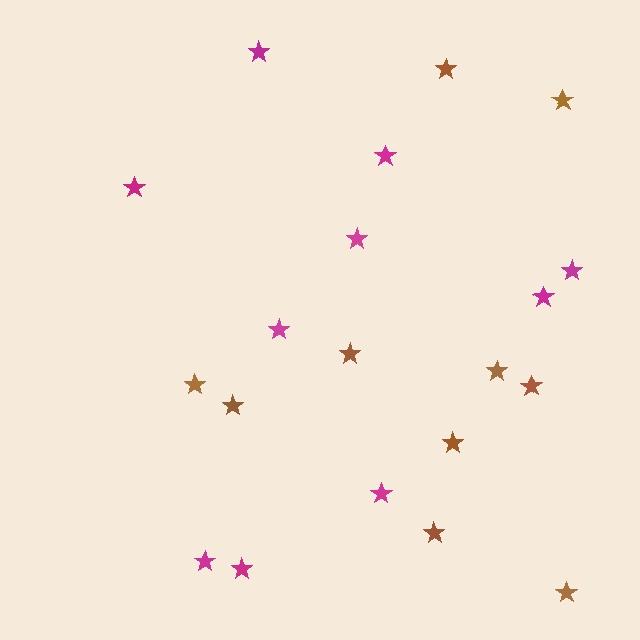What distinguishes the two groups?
There are 2 groups: one group of magenta stars (10) and one group of brown stars (10).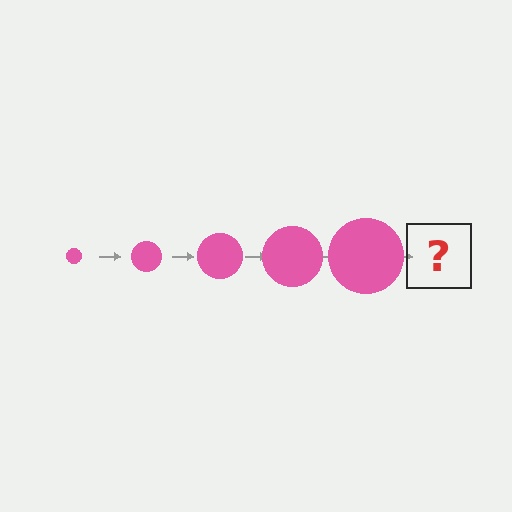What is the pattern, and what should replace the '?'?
The pattern is that the circle gets progressively larger each step. The '?' should be a pink circle, larger than the previous one.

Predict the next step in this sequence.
The next step is a pink circle, larger than the previous one.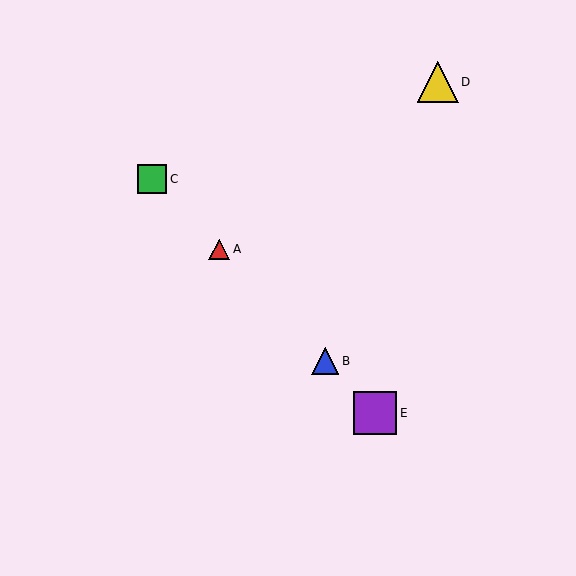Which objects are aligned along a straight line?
Objects A, B, C, E are aligned along a straight line.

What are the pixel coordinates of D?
Object D is at (438, 82).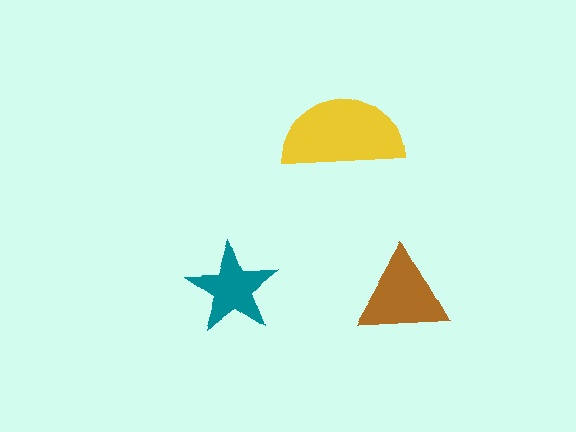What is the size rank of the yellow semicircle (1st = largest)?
1st.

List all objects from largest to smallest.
The yellow semicircle, the brown triangle, the teal star.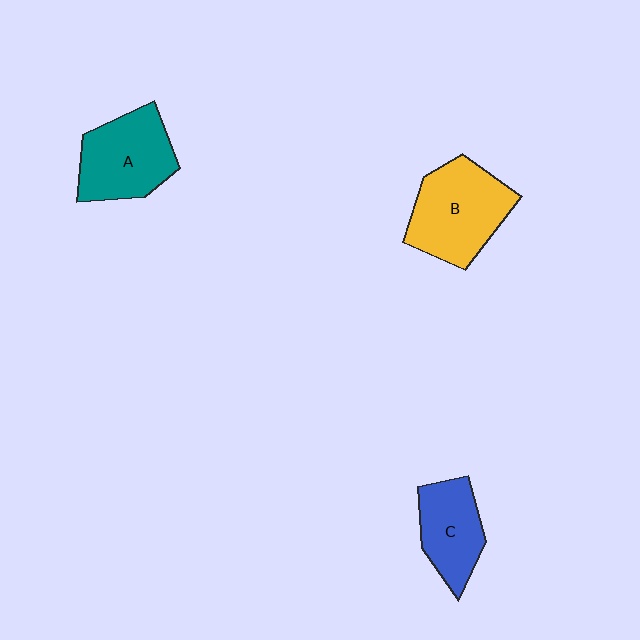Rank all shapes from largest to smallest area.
From largest to smallest: B (yellow), A (teal), C (blue).